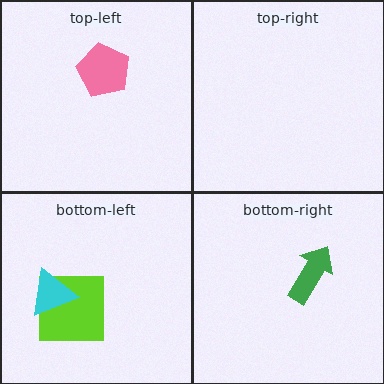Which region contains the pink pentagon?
The top-left region.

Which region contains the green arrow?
The bottom-right region.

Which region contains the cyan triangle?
The bottom-left region.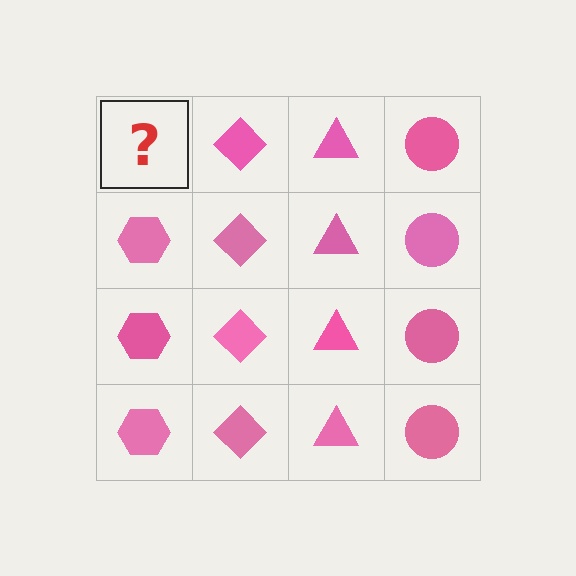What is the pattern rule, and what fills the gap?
The rule is that each column has a consistent shape. The gap should be filled with a pink hexagon.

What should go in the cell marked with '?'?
The missing cell should contain a pink hexagon.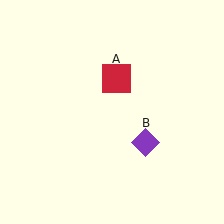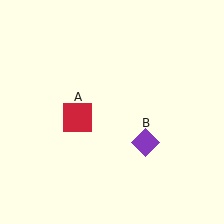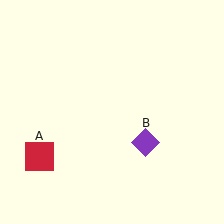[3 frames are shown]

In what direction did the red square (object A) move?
The red square (object A) moved down and to the left.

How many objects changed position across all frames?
1 object changed position: red square (object A).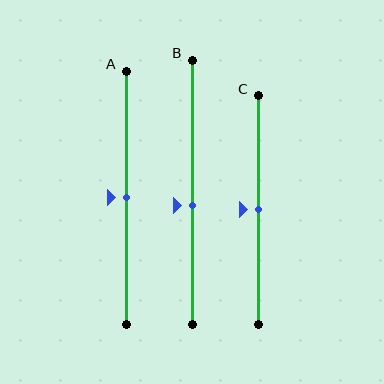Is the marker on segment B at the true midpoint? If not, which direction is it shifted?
No, the marker on segment B is shifted downward by about 5% of the segment length.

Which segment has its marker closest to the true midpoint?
Segment A has its marker closest to the true midpoint.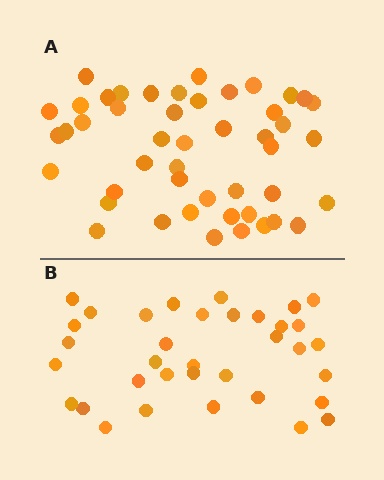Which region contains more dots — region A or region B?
Region A (the top region) has more dots.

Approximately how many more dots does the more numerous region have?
Region A has roughly 12 or so more dots than region B.